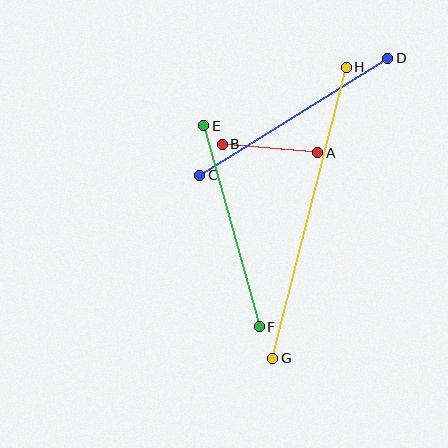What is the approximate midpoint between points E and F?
The midpoint is at approximately (231, 226) pixels.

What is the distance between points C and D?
The distance is approximately 221 pixels.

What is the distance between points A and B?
The distance is approximately 96 pixels.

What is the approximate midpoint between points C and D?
The midpoint is at approximately (294, 117) pixels.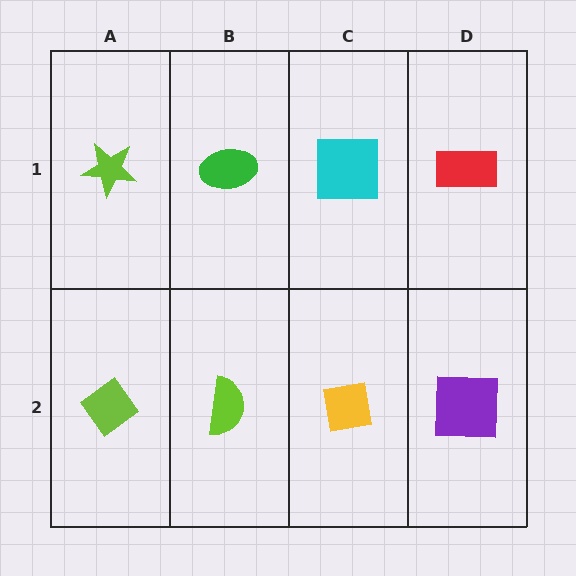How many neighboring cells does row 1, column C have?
3.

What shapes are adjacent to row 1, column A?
A lime diamond (row 2, column A), a green ellipse (row 1, column B).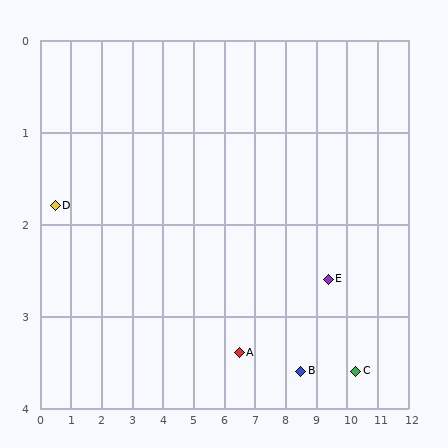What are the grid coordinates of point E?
Point E is at approximately (9.4, 2.6).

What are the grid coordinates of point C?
Point C is at approximately (10.3, 3.6).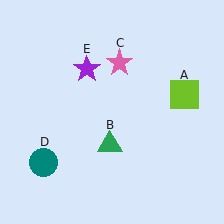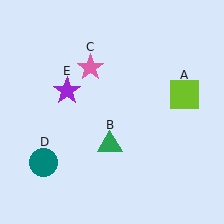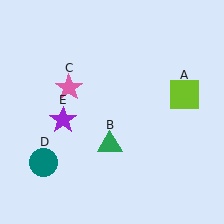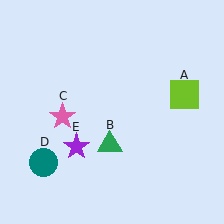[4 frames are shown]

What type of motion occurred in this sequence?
The pink star (object C), purple star (object E) rotated counterclockwise around the center of the scene.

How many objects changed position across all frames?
2 objects changed position: pink star (object C), purple star (object E).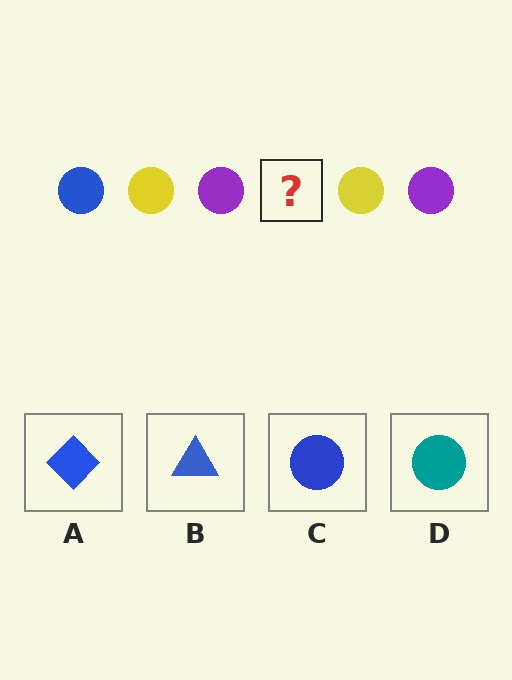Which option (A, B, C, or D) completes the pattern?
C.